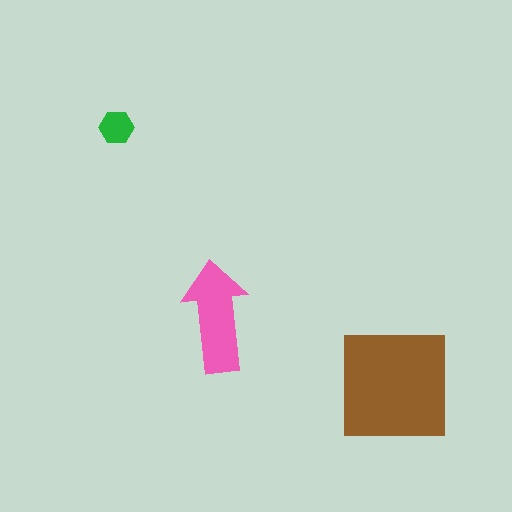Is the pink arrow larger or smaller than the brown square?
Smaller.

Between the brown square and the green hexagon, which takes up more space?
The brown square.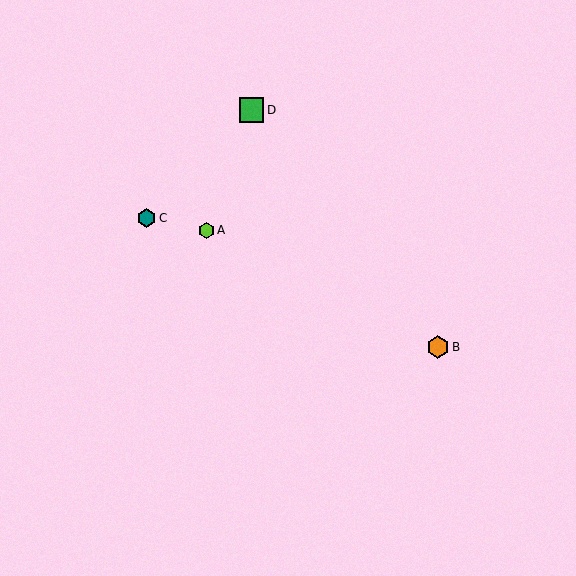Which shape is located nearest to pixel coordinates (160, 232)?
The teal hexagon (labeled C) at (146, 218) is nearest to that location.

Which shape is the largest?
The green square (labeled D) is the largest.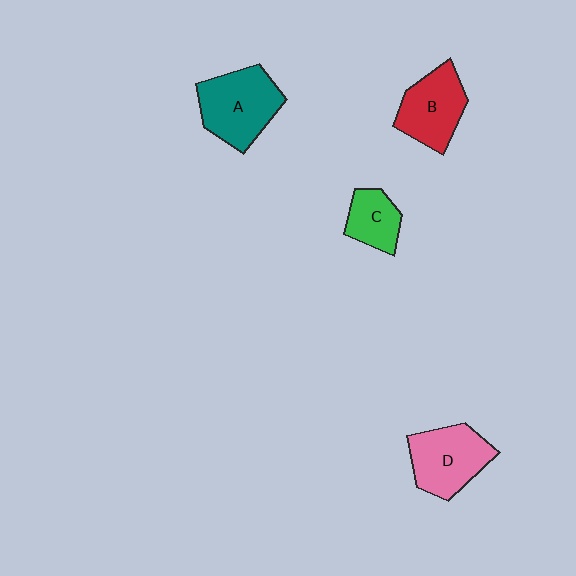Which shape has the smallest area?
Shape C (green).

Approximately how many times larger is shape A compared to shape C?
Approximately 1.9 times.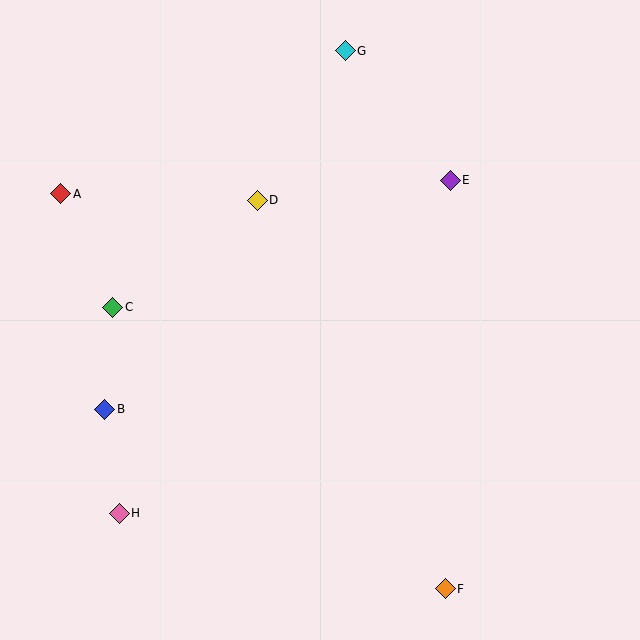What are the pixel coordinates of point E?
Point E is at (450, 180).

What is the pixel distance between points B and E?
The distance between B and E is 415 pixels.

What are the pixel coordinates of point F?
Point F is at (445, 589).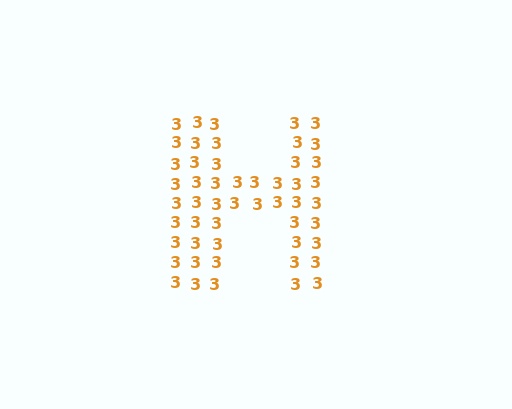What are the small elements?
The small elements are digit 3's.